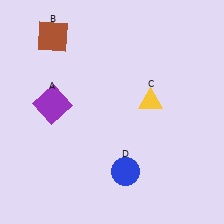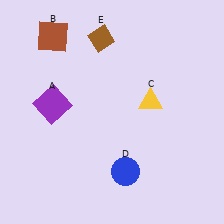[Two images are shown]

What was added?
A brown diamond (E) was added in Image 2.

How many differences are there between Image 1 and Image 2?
There is 1 difference between the two images.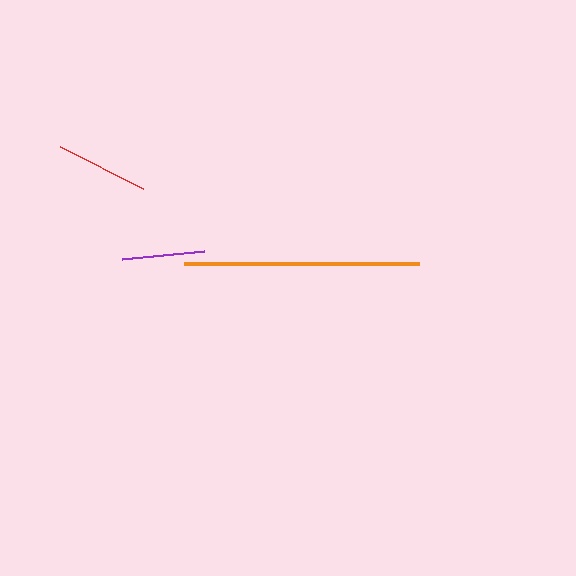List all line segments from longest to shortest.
From longest to shortest: orange, red, purple.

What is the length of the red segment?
The red segment is approximately 93 pixels long.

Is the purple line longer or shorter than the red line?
The red line is longer than the purple line.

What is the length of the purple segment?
The purple segment is approximately 83 pixels long.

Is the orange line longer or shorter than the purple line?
The orange line is longer than the purple line.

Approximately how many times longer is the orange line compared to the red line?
The orange line is approximately 2.5 times the length of the red line.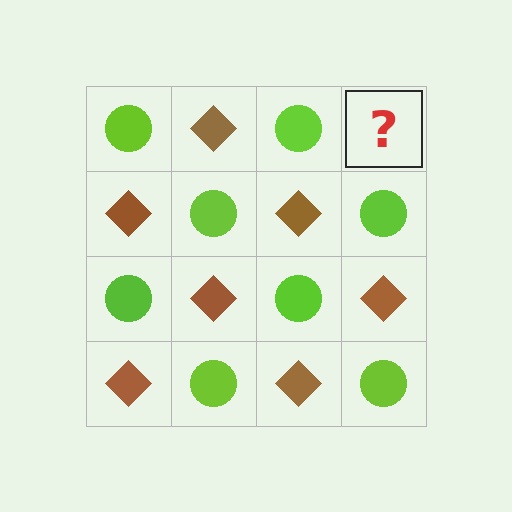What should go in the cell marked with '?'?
The missing cell should contain a brown diamond.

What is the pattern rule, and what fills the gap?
The rule is that it alternates lime circle and brown diamond in a checkerboard pattern. The gap should be filled with a brown diamond.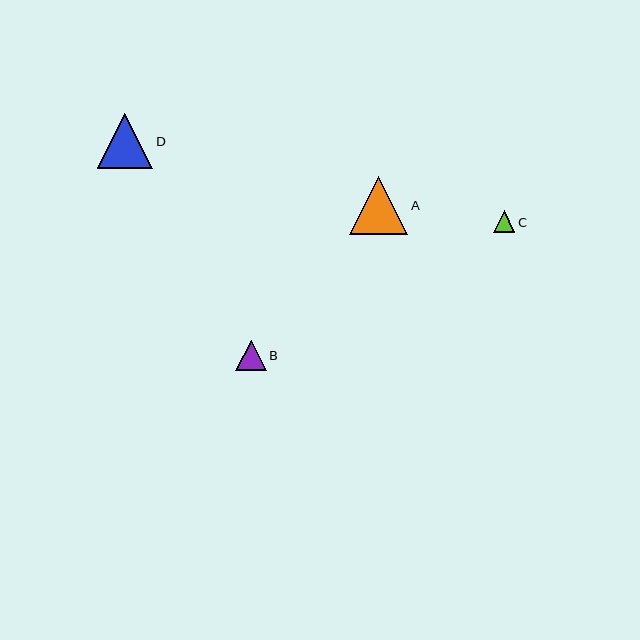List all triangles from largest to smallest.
From largest to smallest: A, D, B, C.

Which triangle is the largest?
Triangle A is the largest with a size of approximately 58 pixels.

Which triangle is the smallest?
Triangle C is the smallest with a size of approximately 22 pixels.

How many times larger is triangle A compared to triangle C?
Triangle A is approximately 2.7 times the size of triangle C.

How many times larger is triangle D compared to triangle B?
Triangle D is approximately 1.8 times the size of triangle B.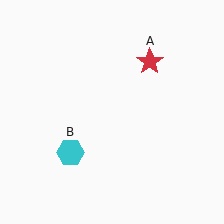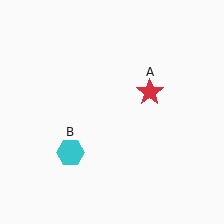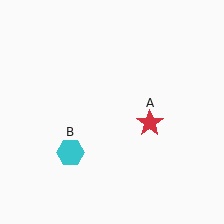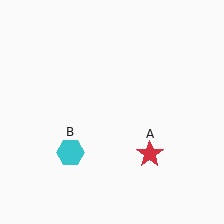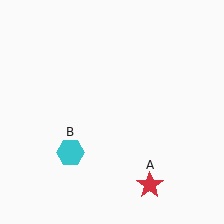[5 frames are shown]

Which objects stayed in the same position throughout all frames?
Cyan hexagon (object B) remained stationary.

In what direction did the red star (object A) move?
The red star (object A) moved down.